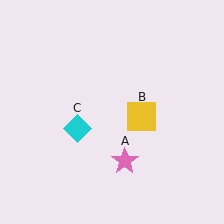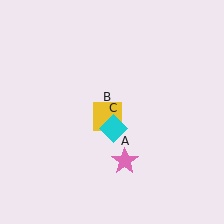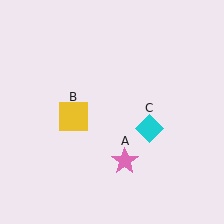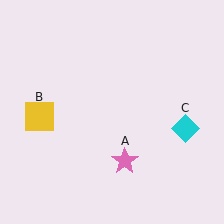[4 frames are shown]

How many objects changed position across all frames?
2 objects changed position: yellow square (object B), cyan diamond (object C).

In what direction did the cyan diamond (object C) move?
The cyan diamond (object C) moved right.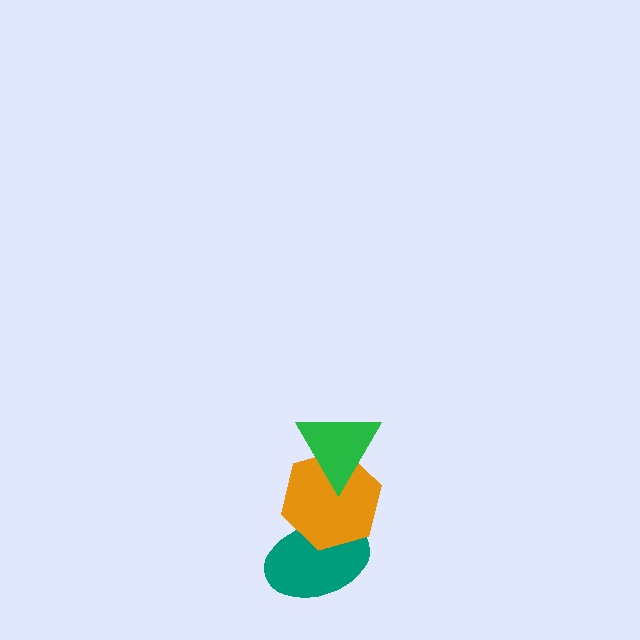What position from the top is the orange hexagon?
The orange hexagon is 2nd from the top.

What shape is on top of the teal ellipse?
The orange hexagon is on top of the teal ellipse.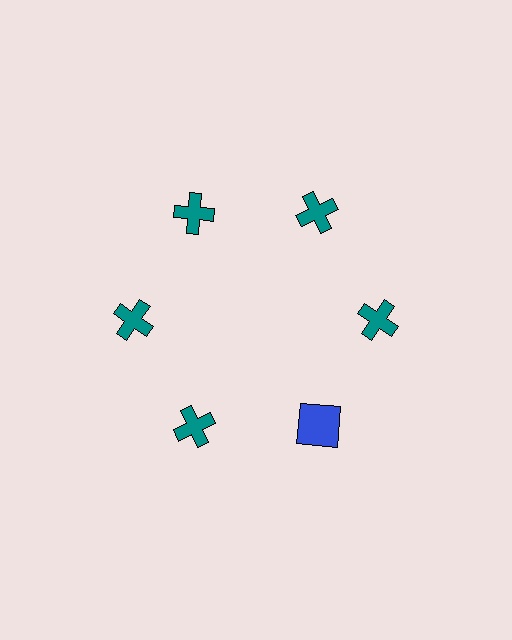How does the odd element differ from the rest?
It differs in both color (blue instead of teal) and shape (square instead of cross).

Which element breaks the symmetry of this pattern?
The blue square at roughly the 5 o'clock position breaks the symmetry. All other shapes are teal crosses.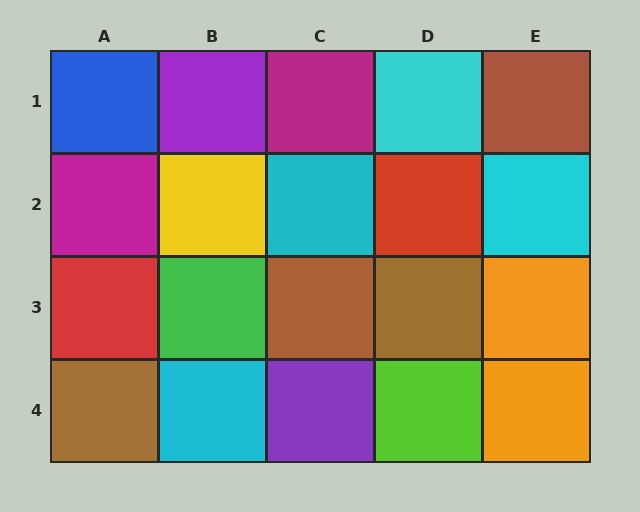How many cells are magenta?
2 cells are magenta.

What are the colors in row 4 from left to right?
Brown, cyan, purple, lime, orange.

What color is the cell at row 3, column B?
Green.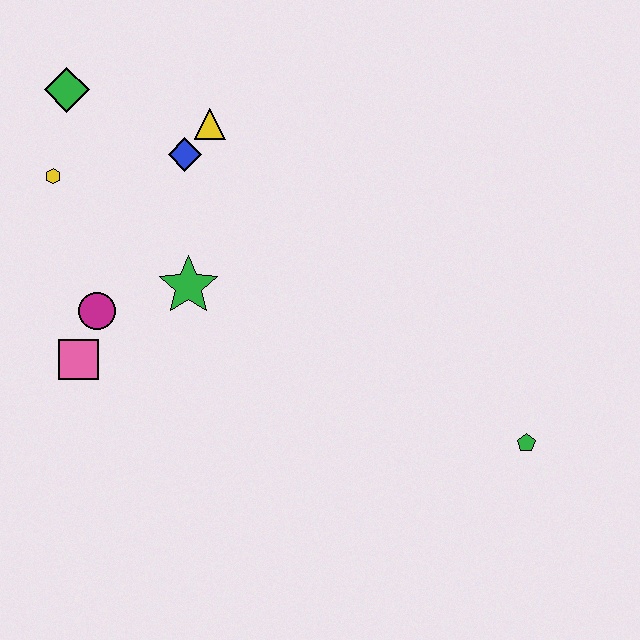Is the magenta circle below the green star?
Yes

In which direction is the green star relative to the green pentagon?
The green star is to the left of the green pentagon.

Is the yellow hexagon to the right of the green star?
No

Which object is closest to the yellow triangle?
The blue diamond is closest to the yellow triangle.